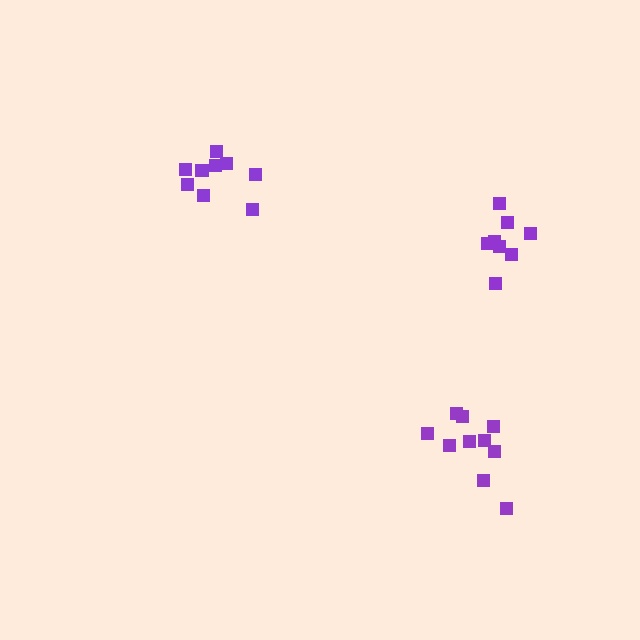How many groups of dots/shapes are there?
There are 3 groups.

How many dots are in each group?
Group 1: 9 dots, Group 2: 10 dots, Group 3: 8 dots (27 total).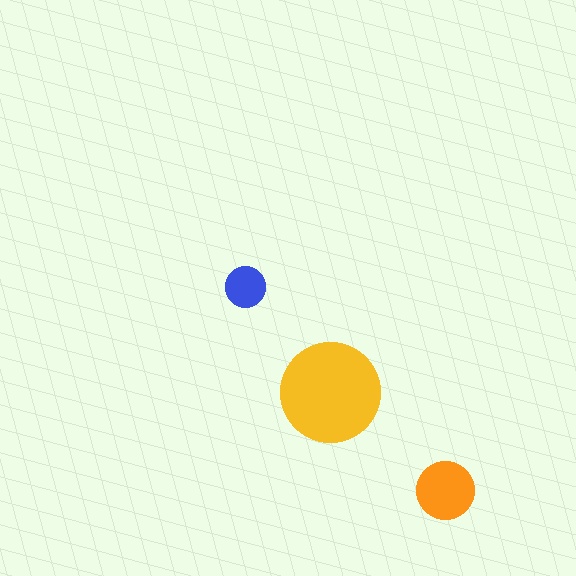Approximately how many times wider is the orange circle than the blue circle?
About 1.5 times wider.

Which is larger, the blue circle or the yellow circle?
The yellow one.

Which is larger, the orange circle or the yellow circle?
The yellow one.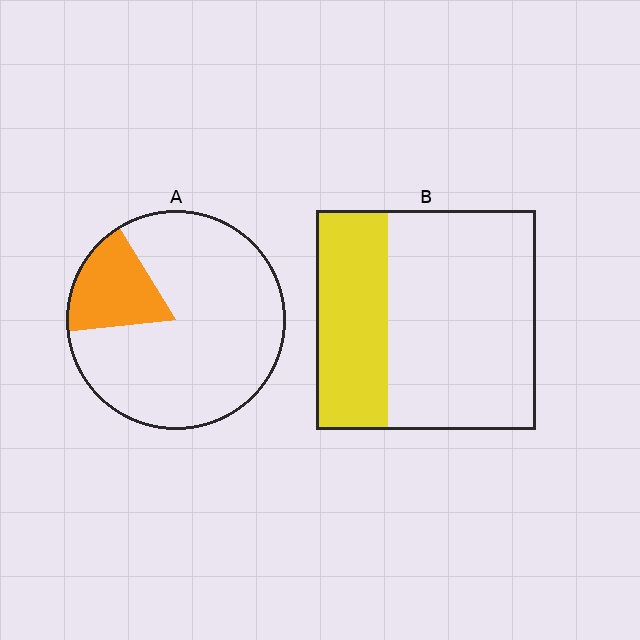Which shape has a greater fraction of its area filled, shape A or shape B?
Shape B.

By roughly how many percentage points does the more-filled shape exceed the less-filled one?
By roughly 15 percentage points (B over A).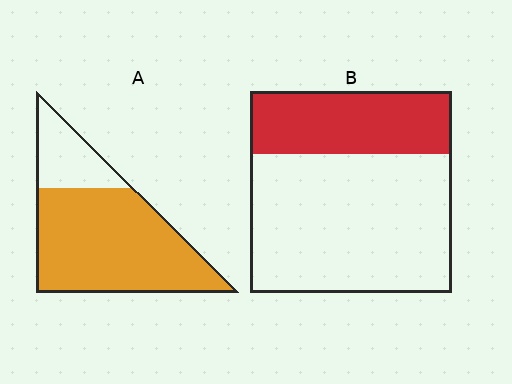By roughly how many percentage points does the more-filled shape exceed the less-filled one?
By roughly 45 percentage points (A over B).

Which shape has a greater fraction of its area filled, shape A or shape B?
Shape A.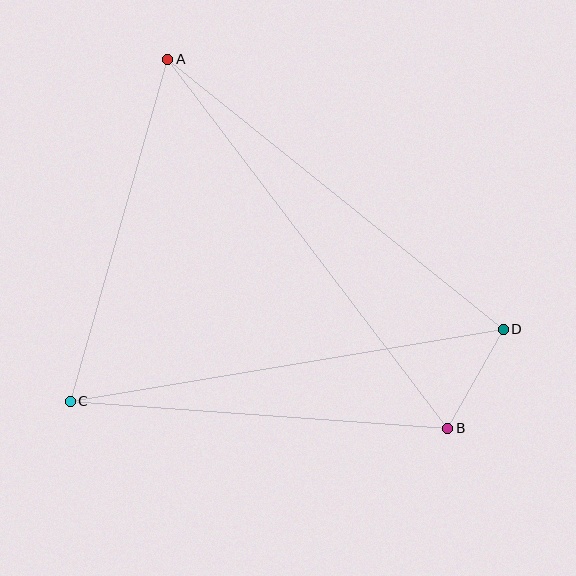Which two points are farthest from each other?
Points A and B are farthest from each other.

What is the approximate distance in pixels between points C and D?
The distance between C and D is approximately 439 pixels.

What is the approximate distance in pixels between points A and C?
The distance between A and C is approximately 355 pixels.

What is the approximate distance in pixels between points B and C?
The distance between B and C is approximately 378 pixels.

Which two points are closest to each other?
Points B and D are closest to each other.